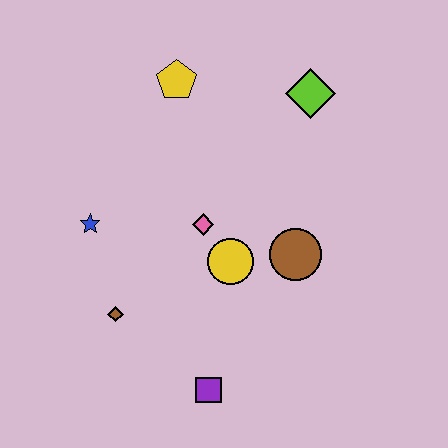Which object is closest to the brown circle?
The yellow circle is closest to the brown circle.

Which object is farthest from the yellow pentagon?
The purple square is farthest from the yellow pentagon.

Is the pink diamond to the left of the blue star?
No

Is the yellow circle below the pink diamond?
Yes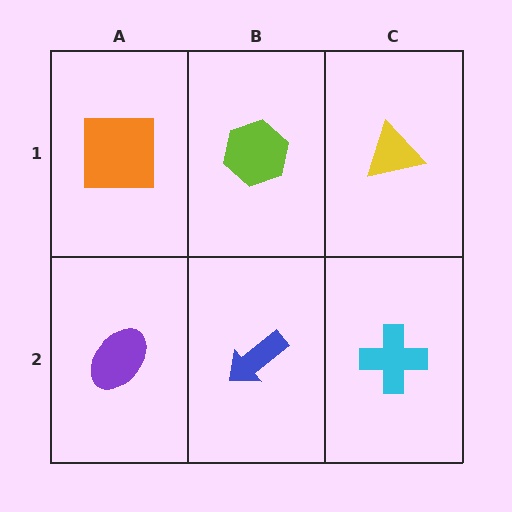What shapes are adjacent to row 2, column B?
A lime hexagon (row 1, column B), a purple ellipse (row 2, column A), a cyan cross (row 2, column C).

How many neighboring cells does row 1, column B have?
3.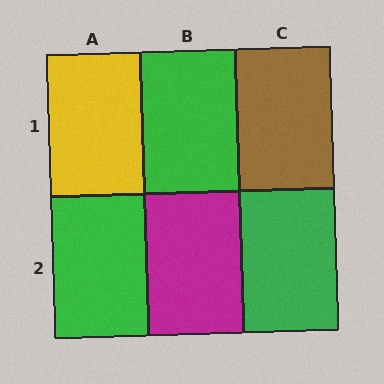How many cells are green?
3 cells are green.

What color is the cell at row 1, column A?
Yellow.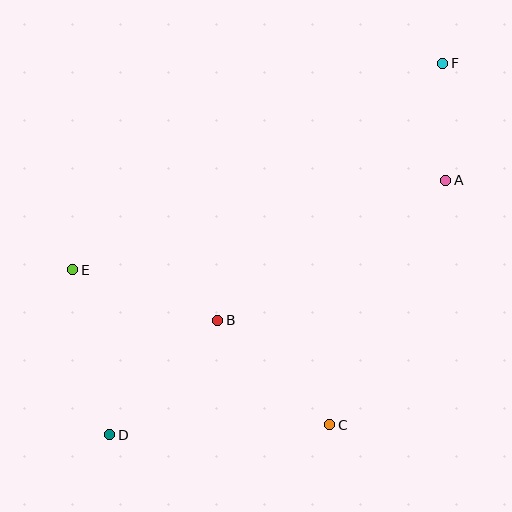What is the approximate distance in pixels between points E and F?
The distance between E and F is approximately 424 pixels.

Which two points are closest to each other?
Points A and F are closest to each other.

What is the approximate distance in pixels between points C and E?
The distance between C and E is approximately 300 pixels.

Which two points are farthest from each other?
Points D and F are farthest from each other.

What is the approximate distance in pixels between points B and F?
The distance between B and F is approximately 342 pixels.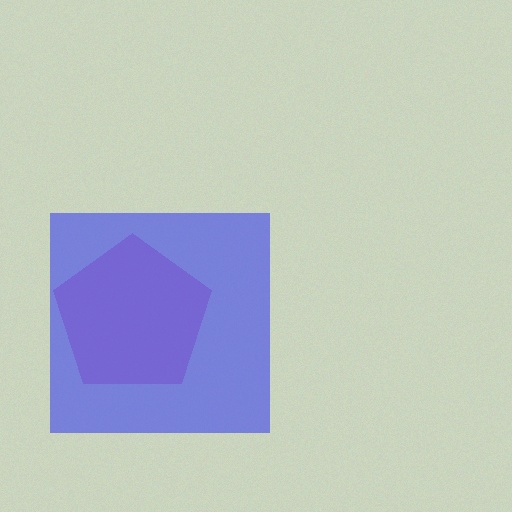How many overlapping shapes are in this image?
There are 2 overlapping shapes in the image.